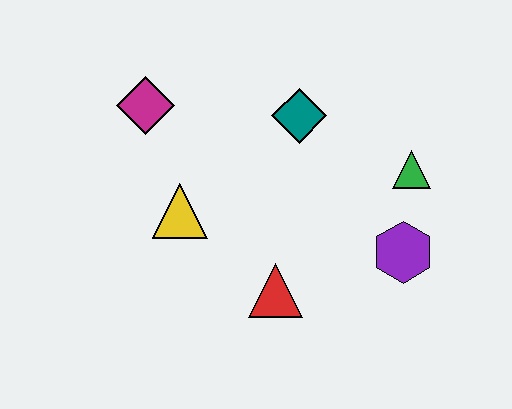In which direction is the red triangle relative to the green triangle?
The red triangle is to the left of the green triangle.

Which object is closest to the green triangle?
The purple hexagon is closest to the green triangle.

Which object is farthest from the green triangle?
The magenta diamond is farthest from the green triangle.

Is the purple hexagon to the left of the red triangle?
No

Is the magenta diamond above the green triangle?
Yes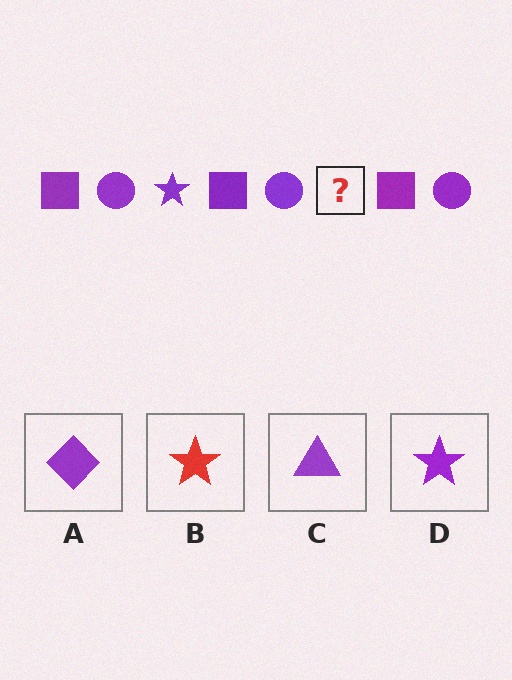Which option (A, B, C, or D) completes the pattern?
D.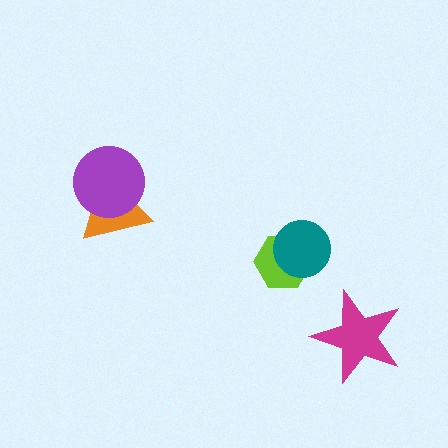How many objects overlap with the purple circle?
1 object overlaps with the purple circle.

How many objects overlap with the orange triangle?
1 object overlaps with the orange triangle.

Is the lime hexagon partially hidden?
Yes, it is partially covered by another shape.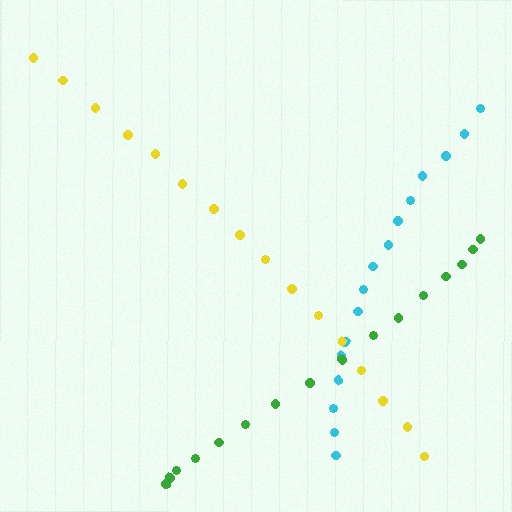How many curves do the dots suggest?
There are 3 distinct paths.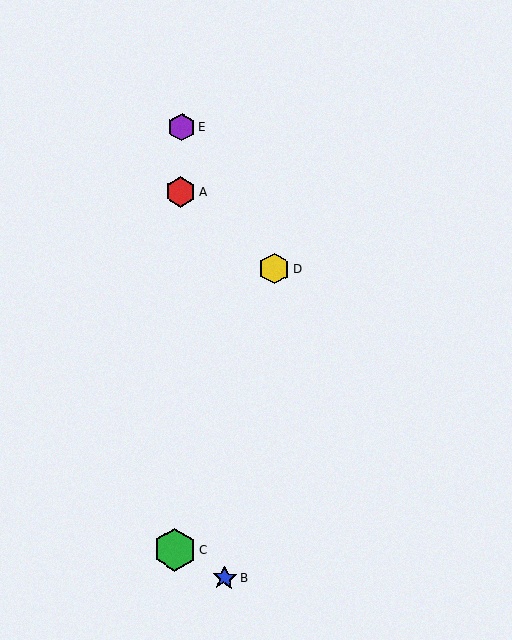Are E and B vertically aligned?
No, E is at x≈182 and B is at x≈224.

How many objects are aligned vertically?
3 objects (A, C, E) are aligned vertically.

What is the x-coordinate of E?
Object E is at x≈182.